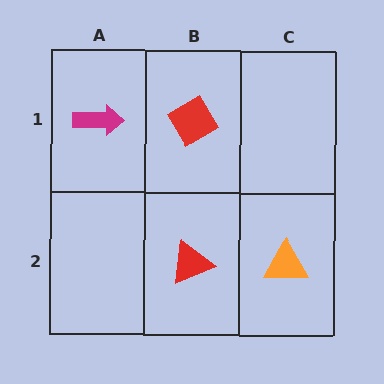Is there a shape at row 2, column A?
No, that cell is empty.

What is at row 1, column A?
A magenta arrow.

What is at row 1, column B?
A red diamond.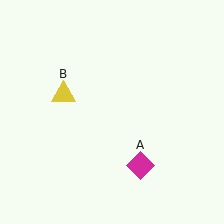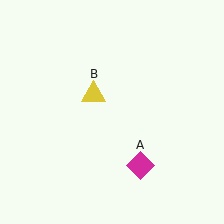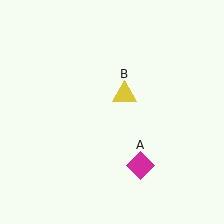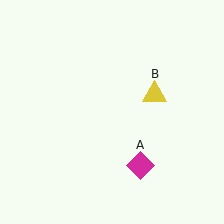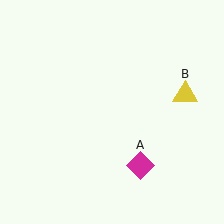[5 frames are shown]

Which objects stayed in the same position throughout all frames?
Magenta diamond (object A) remained stationary.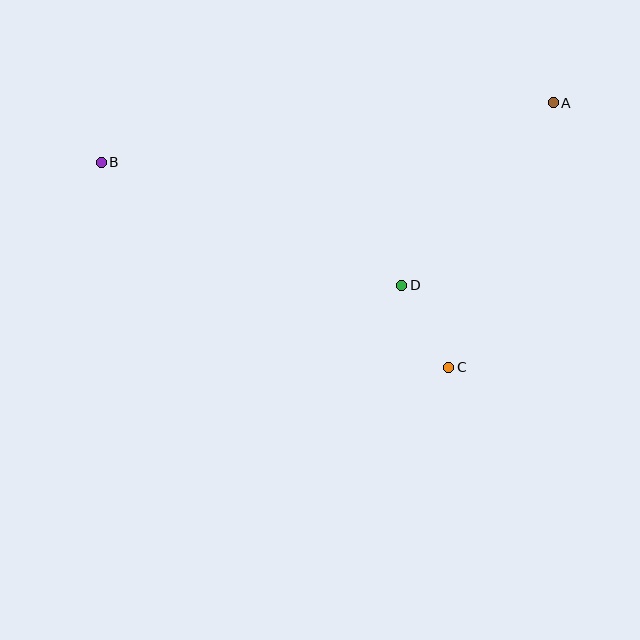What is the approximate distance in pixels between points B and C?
The distance between B and C is approximately 404 pixels.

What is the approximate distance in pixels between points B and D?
The distance between B and D is approximately 325 pixels.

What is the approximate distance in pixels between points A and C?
The distance between A and C is approximately 284 pixels.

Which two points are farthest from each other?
Points A and B are farthest from each other.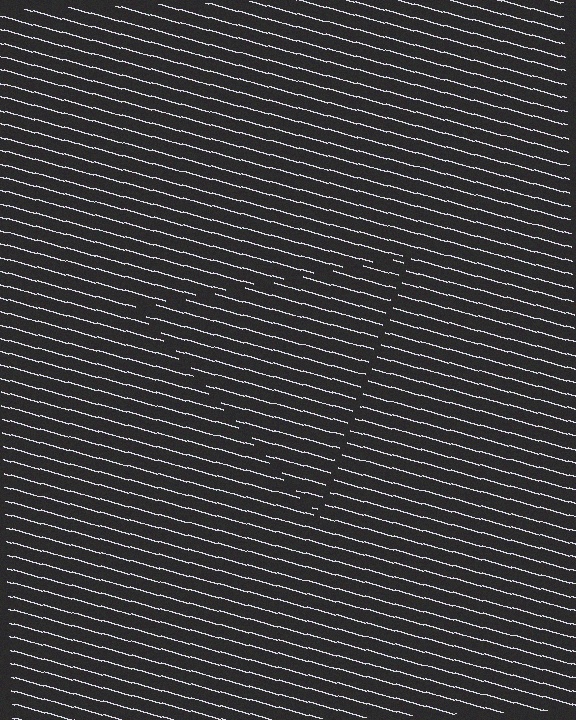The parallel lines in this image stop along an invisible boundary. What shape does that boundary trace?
An illusory triangle. The interior of the shape contains the same grating, shifted by half a period — the contour is defined by the phase discontinuity where line-ends from the inner and outer gratings abut.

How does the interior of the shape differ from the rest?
The interior of the shape contains the same grating, shifted by half a period — the contour is defined by the phase discontinuity where line-ends from the inner and outer gratings abut.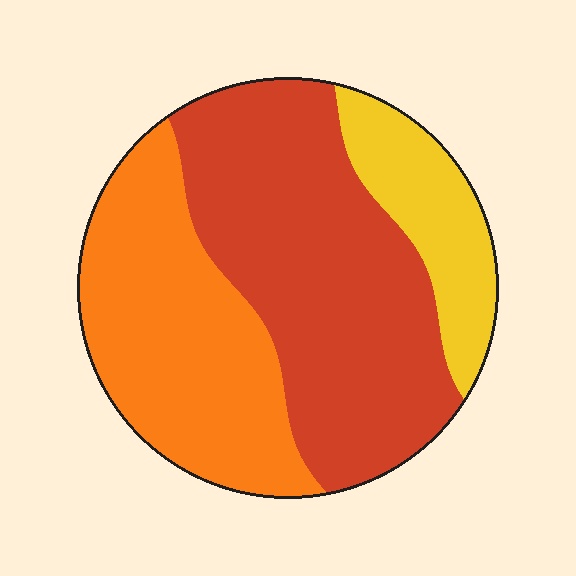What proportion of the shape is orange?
Orange covers about 35% of the shape.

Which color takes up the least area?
Yellow, at roughly 15%.